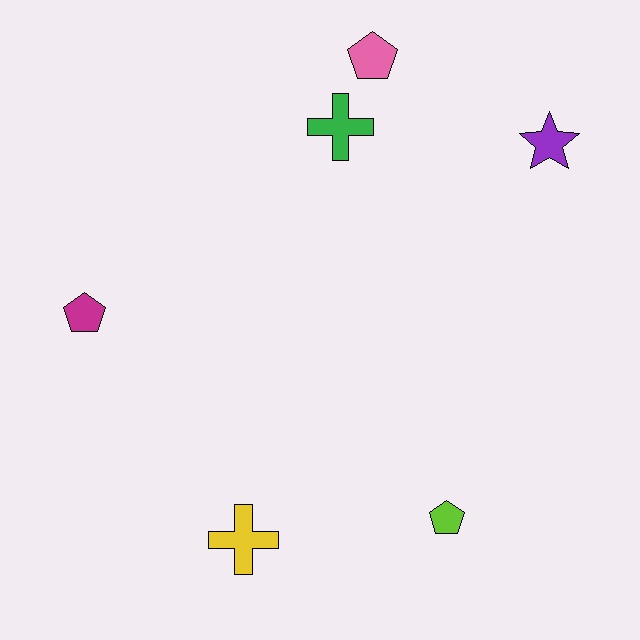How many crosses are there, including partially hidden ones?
There are 2 crosses.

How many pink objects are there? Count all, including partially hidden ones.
There is 1 pink object.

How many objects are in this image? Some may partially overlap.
There are 6 objects.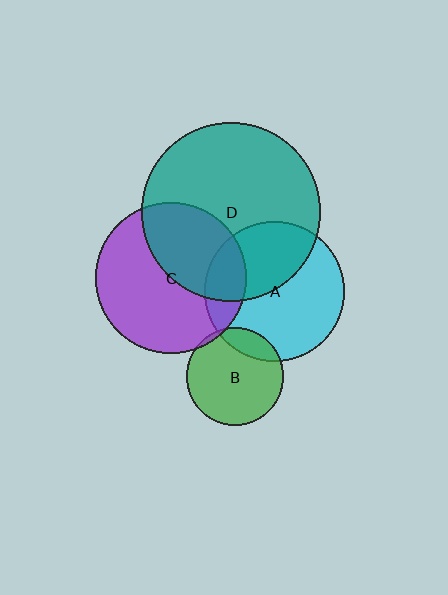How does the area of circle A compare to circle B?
Approximately 2.0 times.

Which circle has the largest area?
Circle D (teal).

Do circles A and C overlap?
Yes.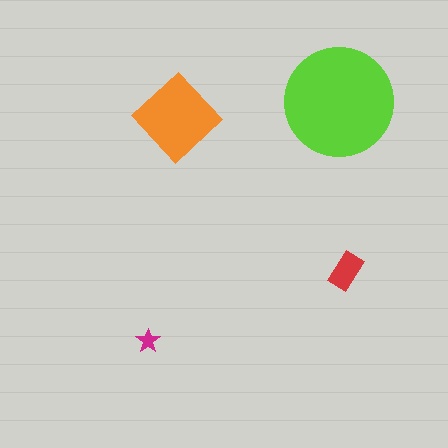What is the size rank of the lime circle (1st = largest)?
1st.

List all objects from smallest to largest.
The magenta star, the red rectangle, the orange diamond, the lime circle.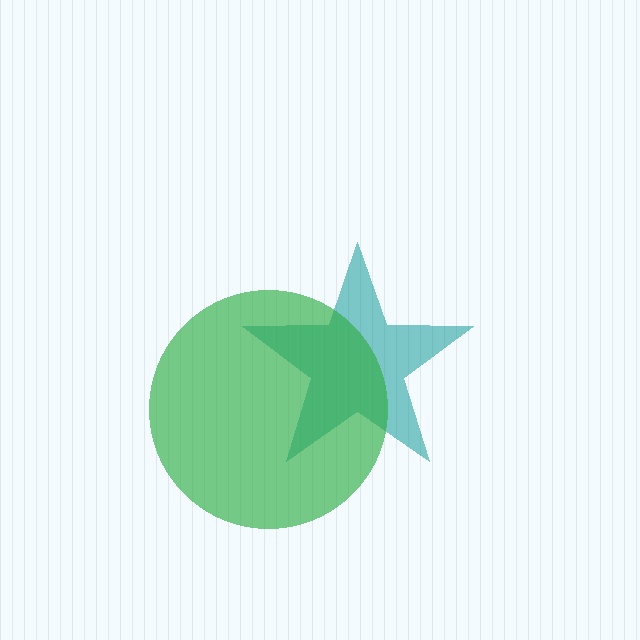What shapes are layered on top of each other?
The layered shapes are: a teal star, a green circle.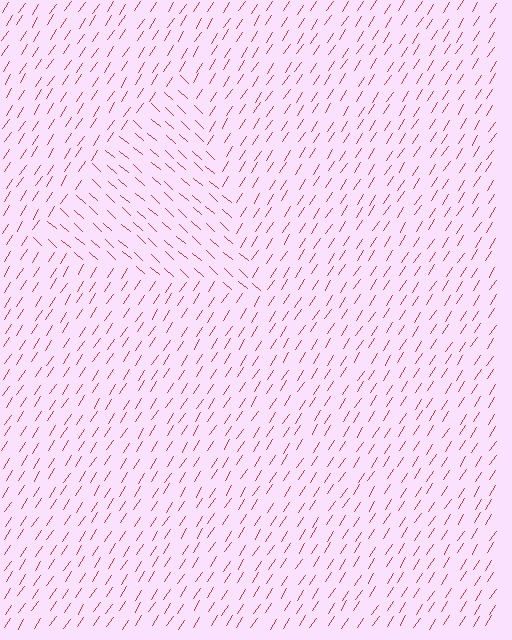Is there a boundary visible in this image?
Yes, there is a texture boundary formed by a change in line orientation.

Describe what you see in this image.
The image is filled with small red line segments. A triangle region in the image has lines oriented differently from the surrounding lines, creating a visible texture boundary.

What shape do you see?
I see a triangle.